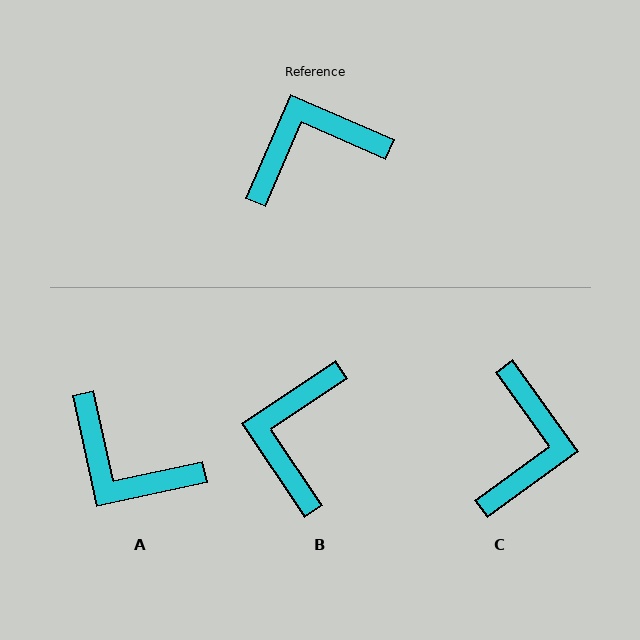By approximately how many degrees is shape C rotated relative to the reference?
Approximately 121 degrees clockwise.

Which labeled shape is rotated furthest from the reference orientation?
A, about 126 degrees away.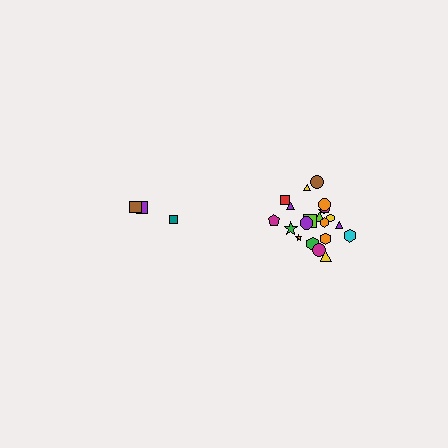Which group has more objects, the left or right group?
The right group.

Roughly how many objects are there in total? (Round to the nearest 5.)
Roughly 25 objects in total.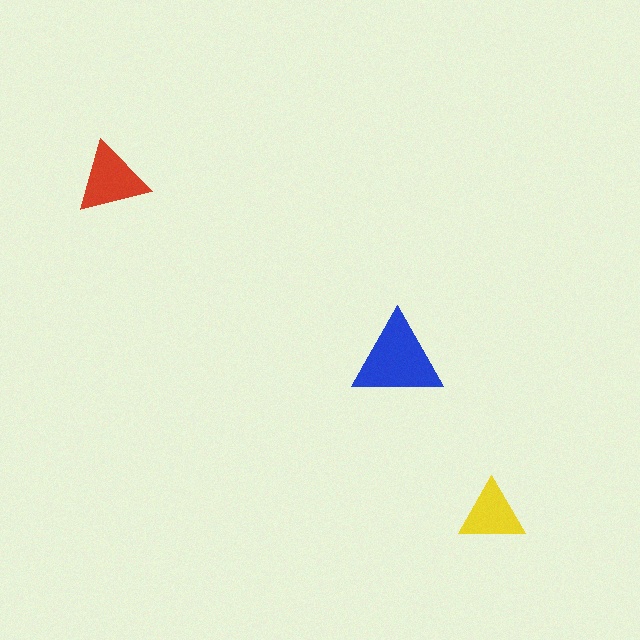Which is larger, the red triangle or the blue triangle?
The blue one.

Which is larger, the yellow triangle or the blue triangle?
The blue one.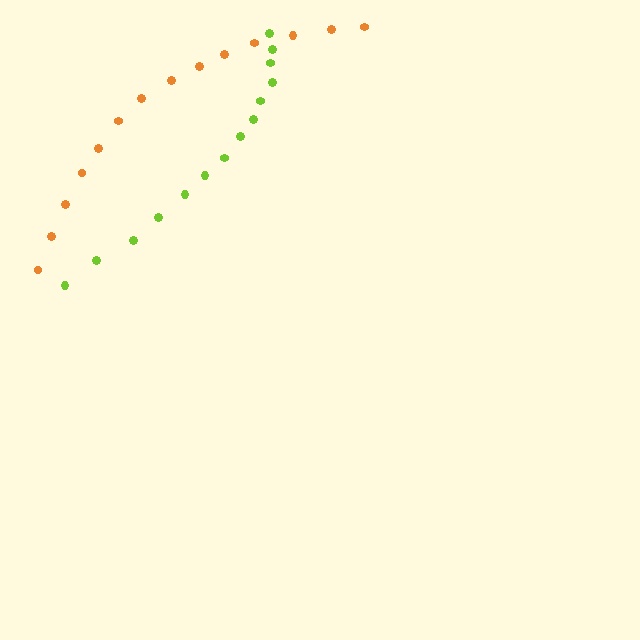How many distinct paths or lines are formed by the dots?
There are 2 distinct paths.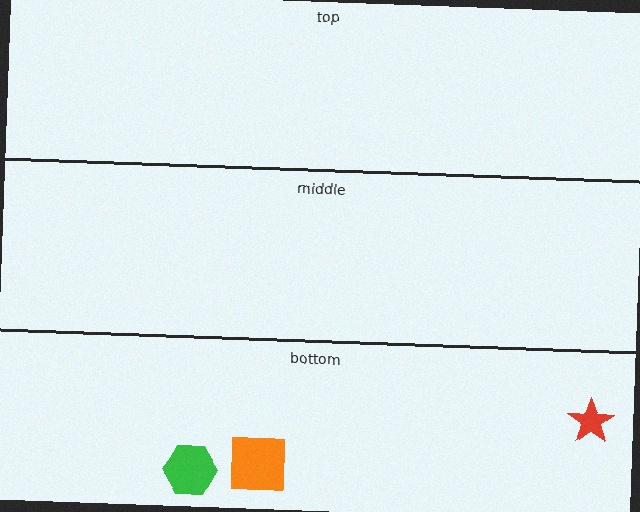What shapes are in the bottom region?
The red star, the green hexagon, the orange square.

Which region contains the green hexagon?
The bottom region.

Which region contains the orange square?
The bottom region.